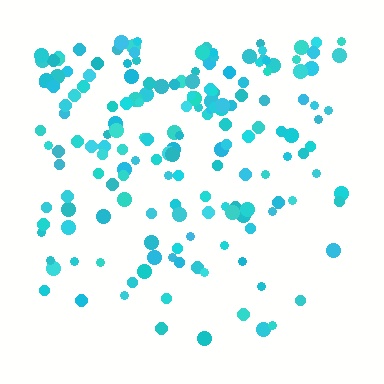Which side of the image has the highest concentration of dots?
The top.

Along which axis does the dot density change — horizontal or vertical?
Vertical.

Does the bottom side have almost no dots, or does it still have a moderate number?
Still a moderate number, just noticeably fewer than the top.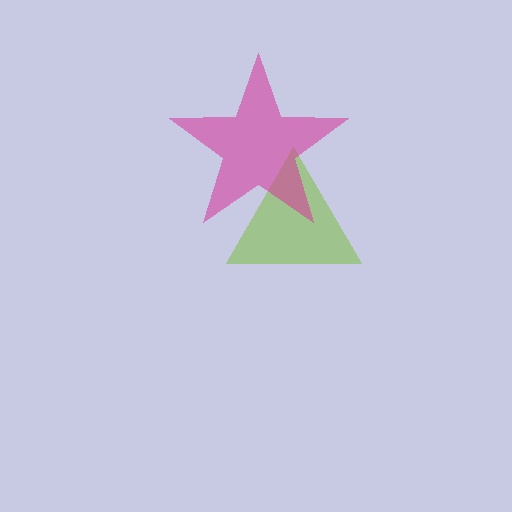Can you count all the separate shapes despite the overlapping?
Yes, there are 2 separate shapes.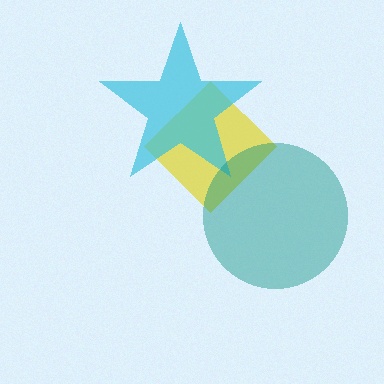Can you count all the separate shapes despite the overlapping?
Yes, there are 3 separate shapes.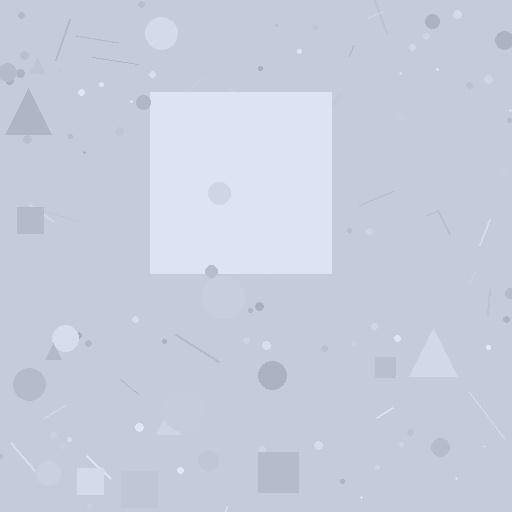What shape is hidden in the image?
A square is hidden in the image.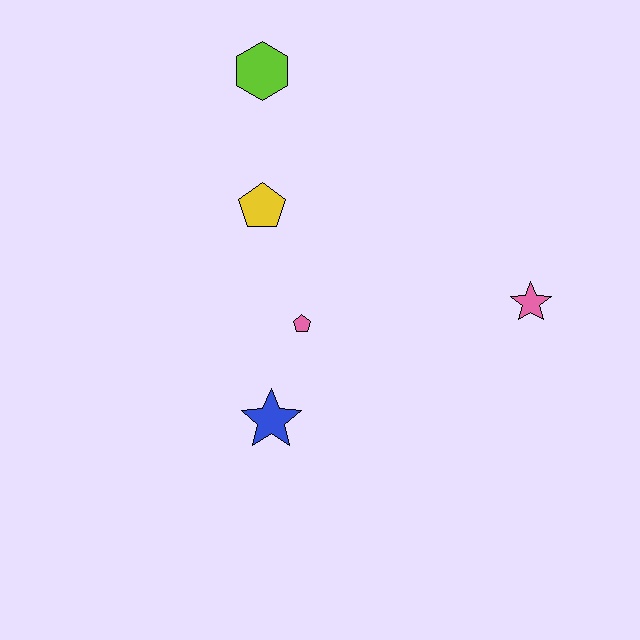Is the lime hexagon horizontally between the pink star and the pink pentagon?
No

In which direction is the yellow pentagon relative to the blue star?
The yellow pentagon is above the blue star.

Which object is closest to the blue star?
The pink pentagon is closest to the blue star.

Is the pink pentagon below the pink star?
Yes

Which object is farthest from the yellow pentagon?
The pink star is farthest from the yellow pentagon.